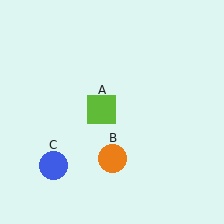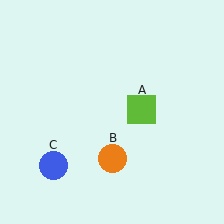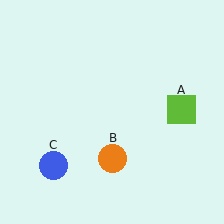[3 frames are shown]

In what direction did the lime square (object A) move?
The lime square (object A) moved right.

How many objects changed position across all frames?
1 object changed position: lime square (object A).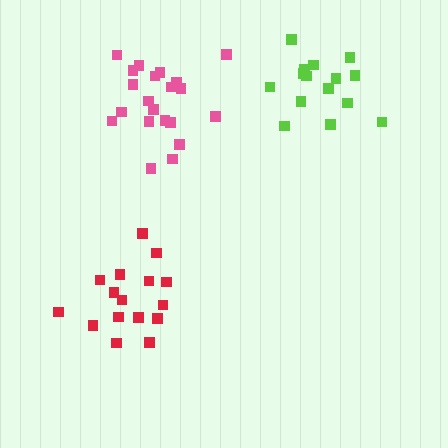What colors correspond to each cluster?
The clusters are colored: pink, lime, red.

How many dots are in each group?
Group 1: 21 dots, Group 2: 15 dots, Group 3: 16 dots (52 total).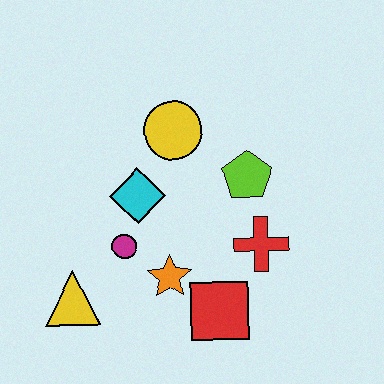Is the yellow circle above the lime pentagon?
Yes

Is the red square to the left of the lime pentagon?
Yes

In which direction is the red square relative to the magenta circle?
The red square is to the right of the magenta circle.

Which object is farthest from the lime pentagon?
The yellow triangle is farthest from the lime pentagon.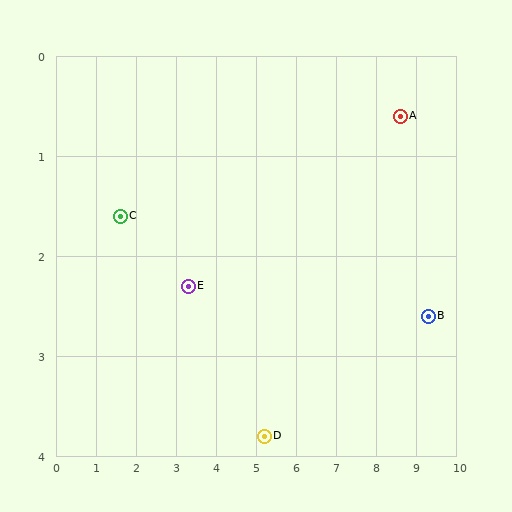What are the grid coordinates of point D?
Point D is at approximately (5.2, 3.8).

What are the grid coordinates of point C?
Point C is at approximately (1.6, 1.6).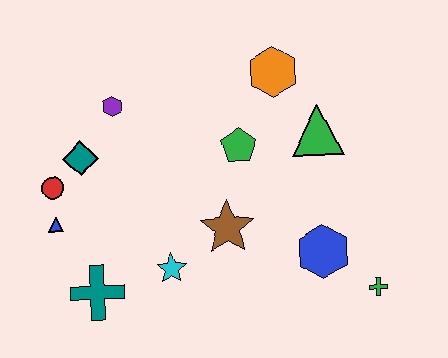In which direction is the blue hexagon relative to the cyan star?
The blue hexagon is to the right of the cyan star.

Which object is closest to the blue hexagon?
The green cross is closest to the blue hexagon.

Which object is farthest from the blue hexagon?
The red circle is farthest from the blue hexagon.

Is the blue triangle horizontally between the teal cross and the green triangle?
No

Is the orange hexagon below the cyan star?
No